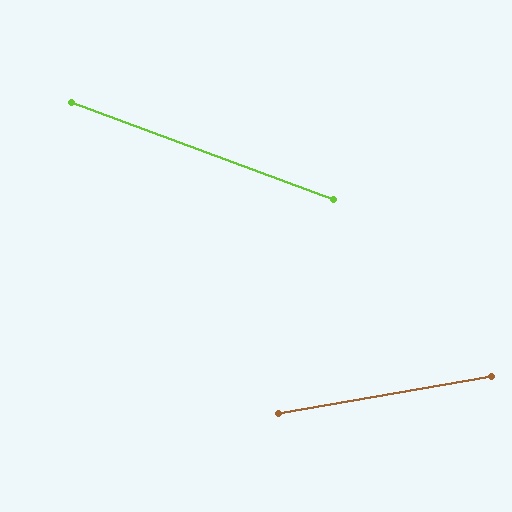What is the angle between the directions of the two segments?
Approximately 30 degrees.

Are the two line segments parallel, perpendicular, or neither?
Neither parallel nor perpendicular — they differ by about 30°.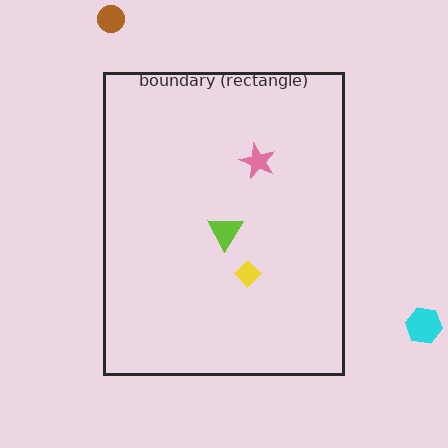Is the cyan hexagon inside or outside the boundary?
Outside.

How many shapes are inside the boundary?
3 inside, 2 outside.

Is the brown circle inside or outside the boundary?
Outside.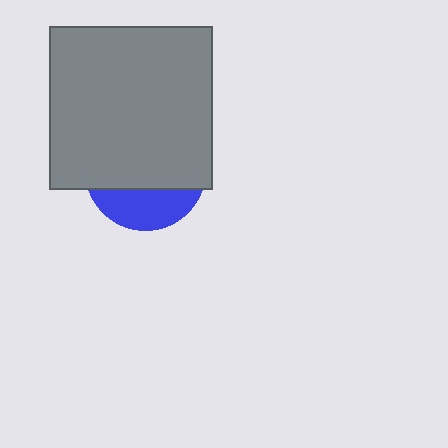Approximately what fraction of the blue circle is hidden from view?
Roughly 70% of the blue circle is hidden behind the gray square.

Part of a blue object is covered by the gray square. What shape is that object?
It is a circle.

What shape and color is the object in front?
The object in front is a gray square.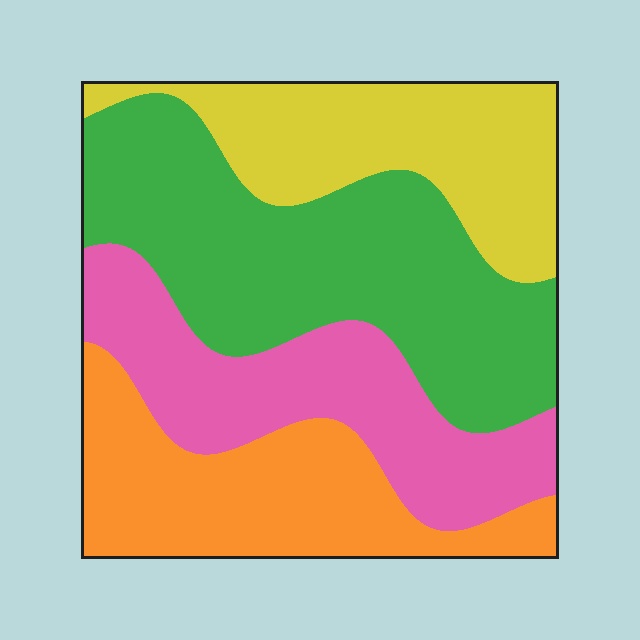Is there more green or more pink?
Green.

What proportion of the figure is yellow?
Yellow takes up less than a quarter of the figure.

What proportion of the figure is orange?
Orange covers 22% of the figure.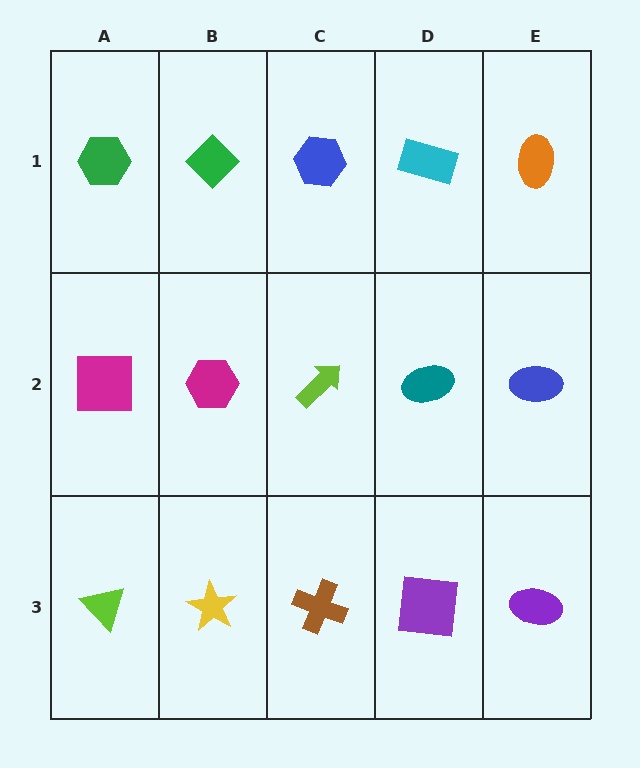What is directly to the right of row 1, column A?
A green diamond.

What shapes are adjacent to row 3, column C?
A lime arrow (row 2, column C), a yellow star (row 3, column B), a purple square (row 3, column D).